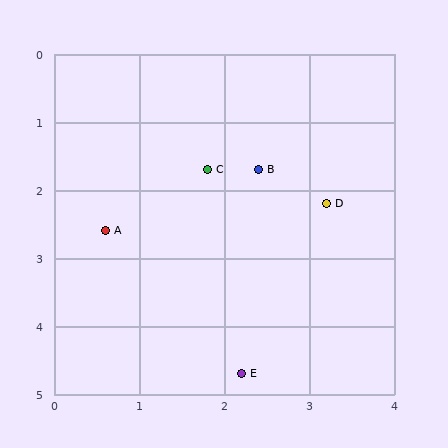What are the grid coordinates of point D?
Point D is at approximately (3.2, 2.2).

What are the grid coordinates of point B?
Point B is at approximately (2.4, 1.7).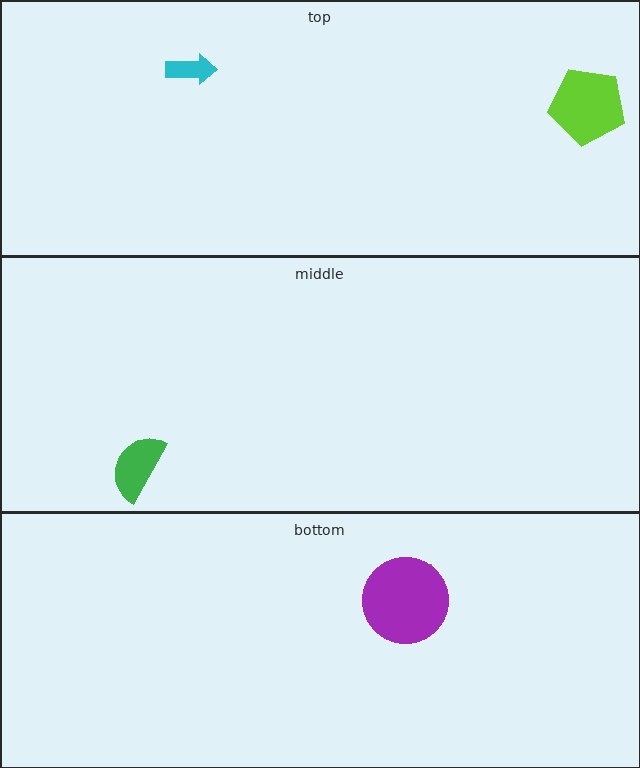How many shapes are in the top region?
2.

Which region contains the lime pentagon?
The top region.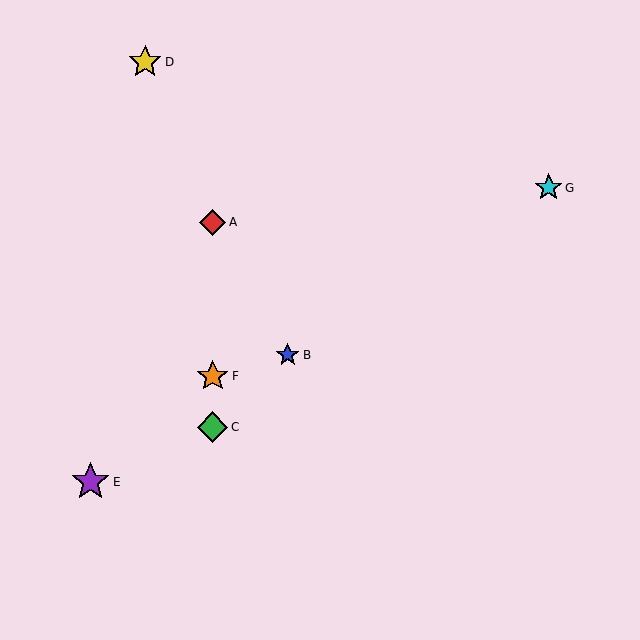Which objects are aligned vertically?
Objects A, C, F are aligned vertically.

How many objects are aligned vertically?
3 objects (A, C, F) are aligned vertically.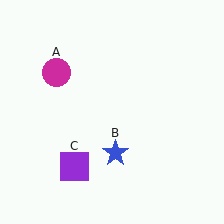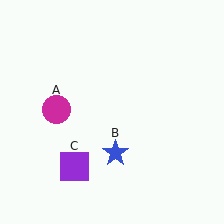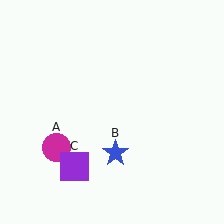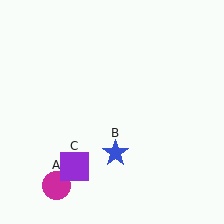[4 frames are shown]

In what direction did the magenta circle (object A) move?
The magenta circle (object A) moved down.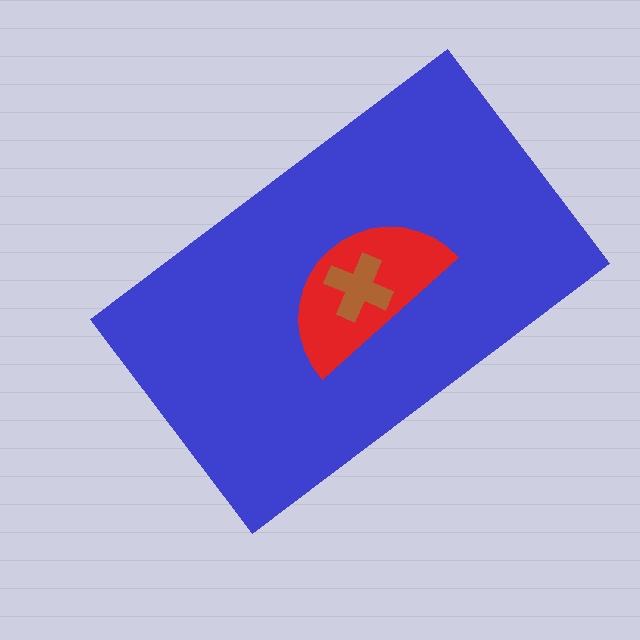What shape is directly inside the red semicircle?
The brown cross.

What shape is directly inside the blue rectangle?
The red semicircle.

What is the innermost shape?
The brown cross.